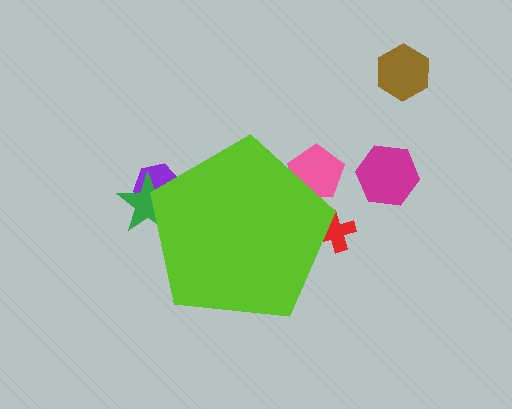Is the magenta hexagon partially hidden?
No, the magenta hexagon is fully visible.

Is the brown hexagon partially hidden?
No, the brown hexagon is fully visible.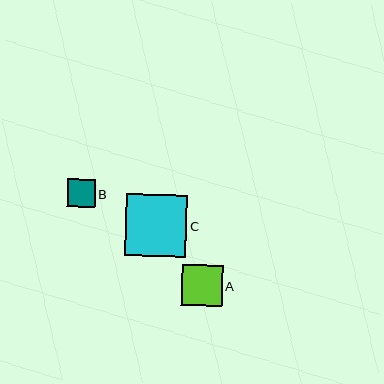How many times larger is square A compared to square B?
Square A is approximately 1.5 times the size of square B.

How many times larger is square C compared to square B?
Square C is approximately 2.2 times the size of square B.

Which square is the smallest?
Square B is the smallest with a size of approximately 28 pixels.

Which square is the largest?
Square C is the largest with a size of approximately 61 pixels.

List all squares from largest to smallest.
From largest to smallest: C, A, B.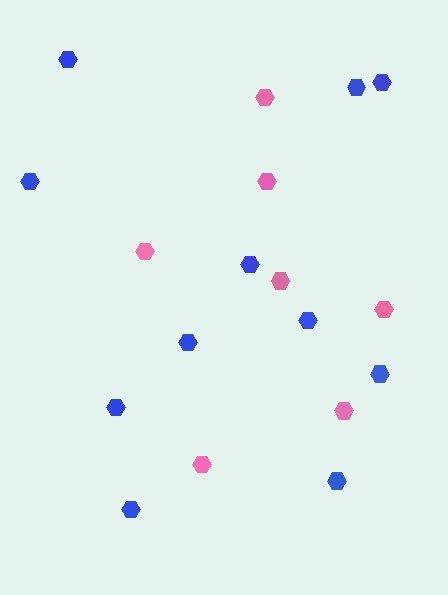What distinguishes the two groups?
There are 2 groups: one group of blue hexagons (11) and one group of pink hexagons (7).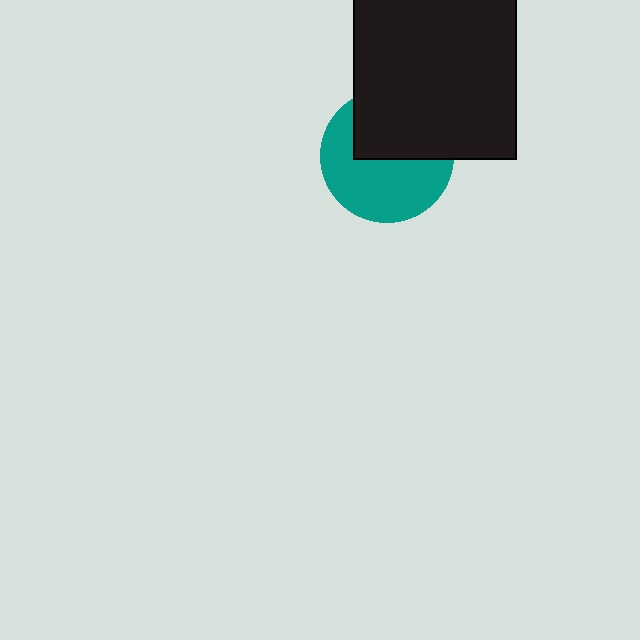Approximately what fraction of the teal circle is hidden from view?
Roughly 43% of the teal circle is hidden behind the black square.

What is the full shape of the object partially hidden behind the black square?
The partially hidden object is a teal circle.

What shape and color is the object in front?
The object in front is a black square.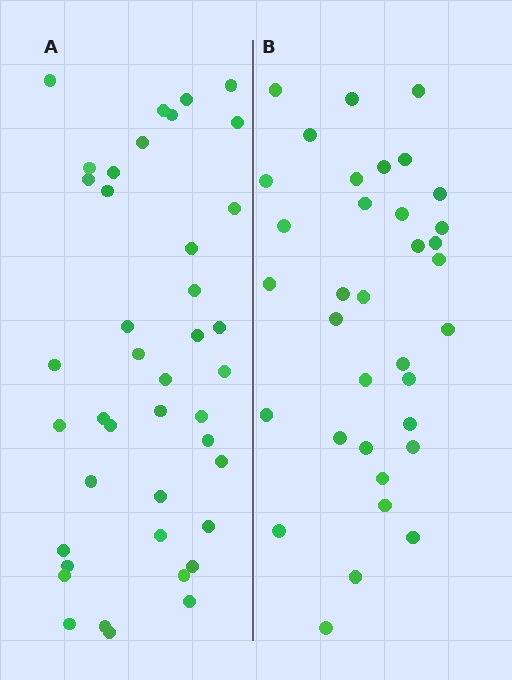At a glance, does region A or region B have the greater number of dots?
Region A (the left region) has more dots.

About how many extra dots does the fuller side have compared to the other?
Region A has about 6 more dots than region B.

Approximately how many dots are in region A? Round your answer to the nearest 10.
About 40 dots. (The exact count is 41, which rounds to 40.)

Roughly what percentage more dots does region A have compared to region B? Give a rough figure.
About 15% more.